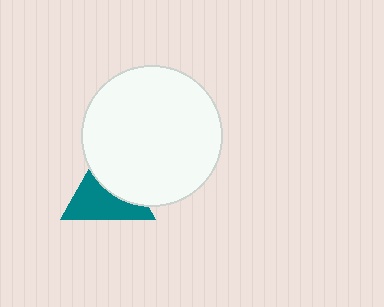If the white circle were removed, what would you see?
You would see the complete teal triangle.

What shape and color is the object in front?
The object in front is a white circle.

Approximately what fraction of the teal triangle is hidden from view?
Roughly 45% of the teal triangle is hidden behind the white circle.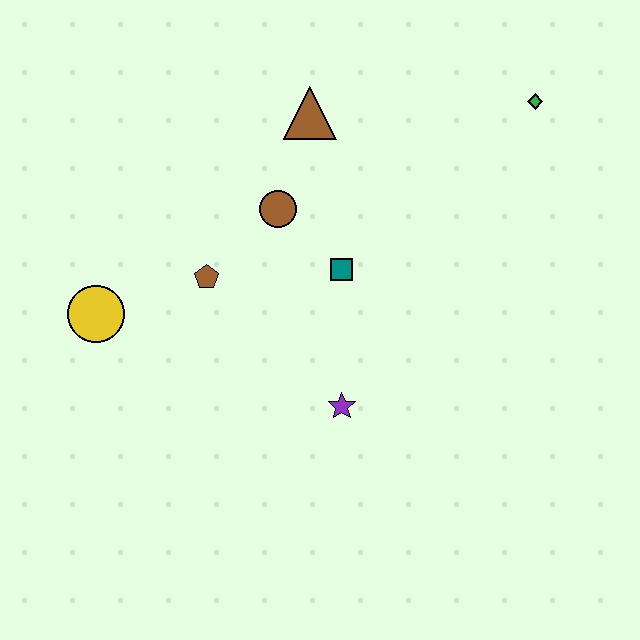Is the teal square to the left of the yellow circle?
No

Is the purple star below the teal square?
Yes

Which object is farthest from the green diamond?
The yellow circle is farthest from the green diamond.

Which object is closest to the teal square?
The brown circle is closest to the teal square.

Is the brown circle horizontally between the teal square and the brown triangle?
No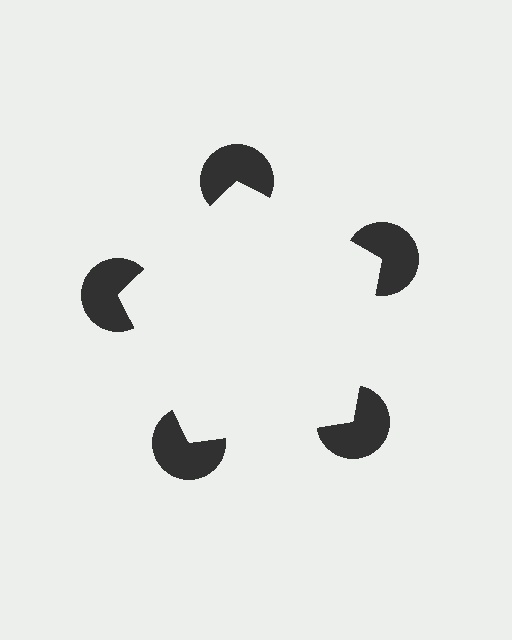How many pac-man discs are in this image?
There are 5 — one at each vertex of the illusory pentagon.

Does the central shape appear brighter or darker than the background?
It typically appears slightly brighter than the background, even though no actual brightness change is drawn.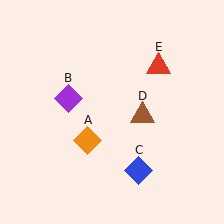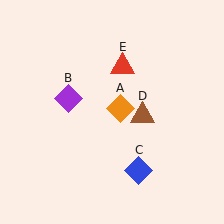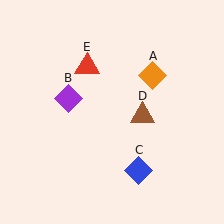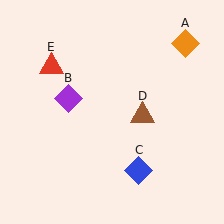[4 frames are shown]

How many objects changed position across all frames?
2 objects changed position: orange diamond (object A), red triangle (object E).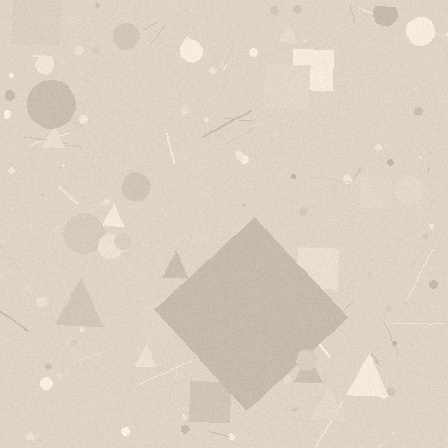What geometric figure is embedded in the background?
A diamond is embedded in the background.